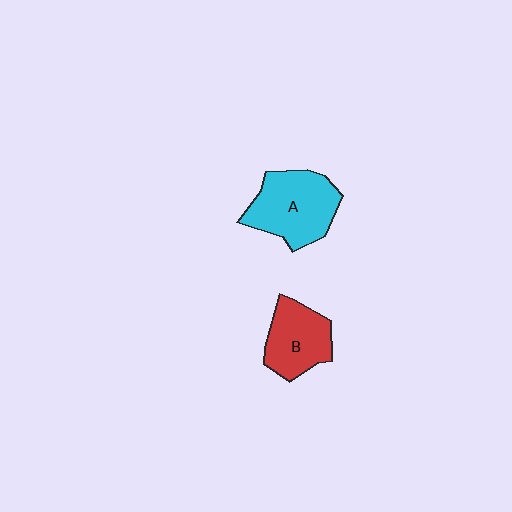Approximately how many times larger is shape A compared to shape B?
Approximately 1.3 times.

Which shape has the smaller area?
Shape B (red).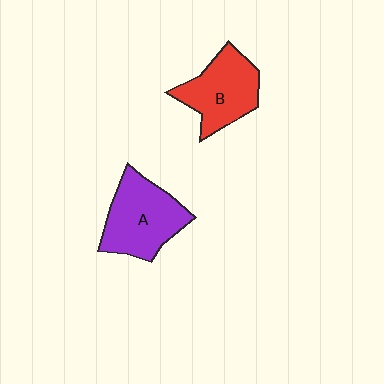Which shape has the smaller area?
Shape B (red).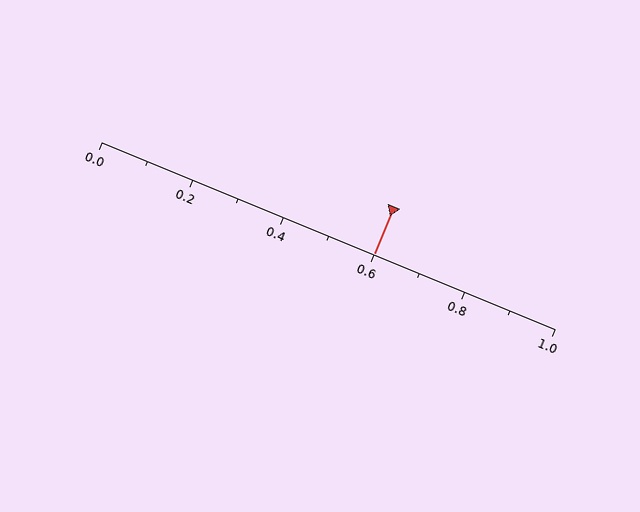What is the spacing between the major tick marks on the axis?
The major ticks are spaced 0.2 apart.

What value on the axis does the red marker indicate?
The marker indicates approximately 0.6.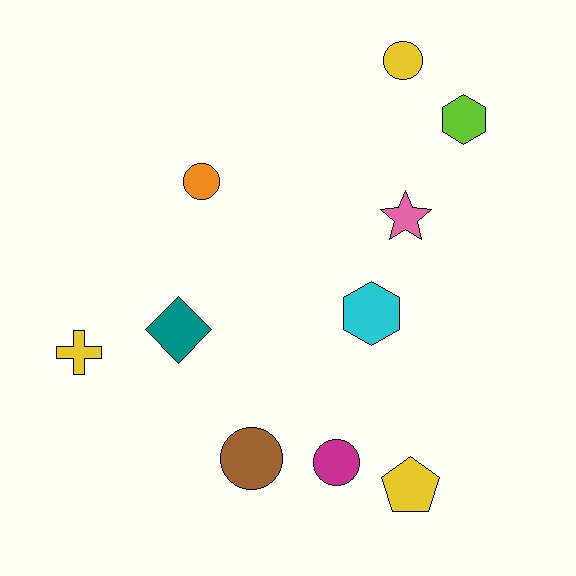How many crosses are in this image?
There is 1 cross.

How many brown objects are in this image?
There is 1 brown object.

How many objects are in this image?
There are 10 objects.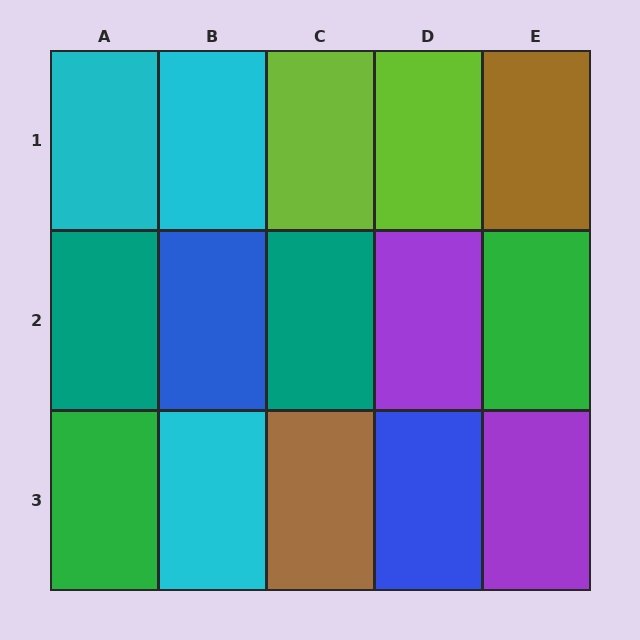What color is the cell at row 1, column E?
Brown.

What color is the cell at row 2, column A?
Teal.